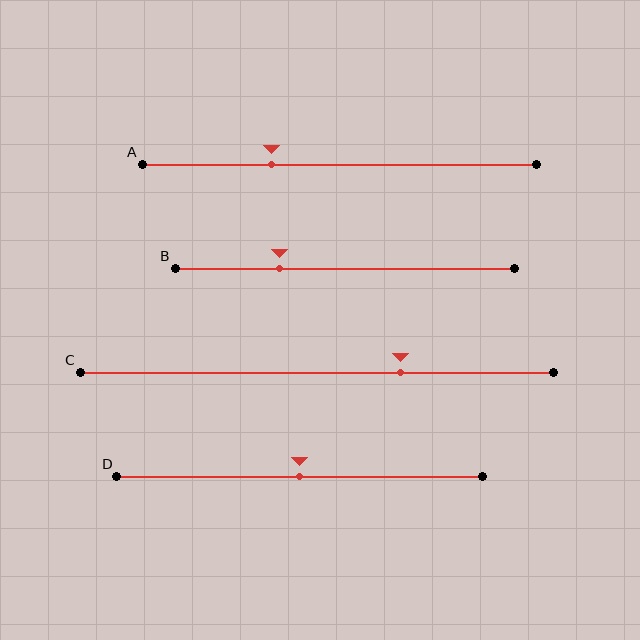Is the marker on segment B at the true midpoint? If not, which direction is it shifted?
No, the marker on segment B is shifted to the left by about 19% of the segment length.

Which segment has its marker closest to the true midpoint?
Segment D has its marker closest to the true midpoint.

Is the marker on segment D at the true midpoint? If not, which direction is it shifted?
Yes, the marker on segment D is at the true midpoint.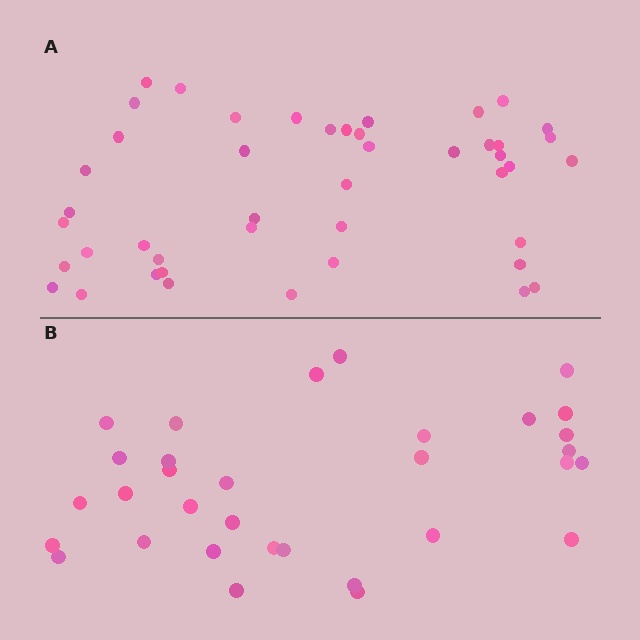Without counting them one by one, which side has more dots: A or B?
Region A (the top region) has more dots.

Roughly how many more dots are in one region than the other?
Region A has approximately 15 more dots than region B.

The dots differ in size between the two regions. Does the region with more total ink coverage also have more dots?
No. Region B has more total ink coverage because its dots are larger, but region A actually contains more individual dots. Total area can be misleading — the number of items is what matters here.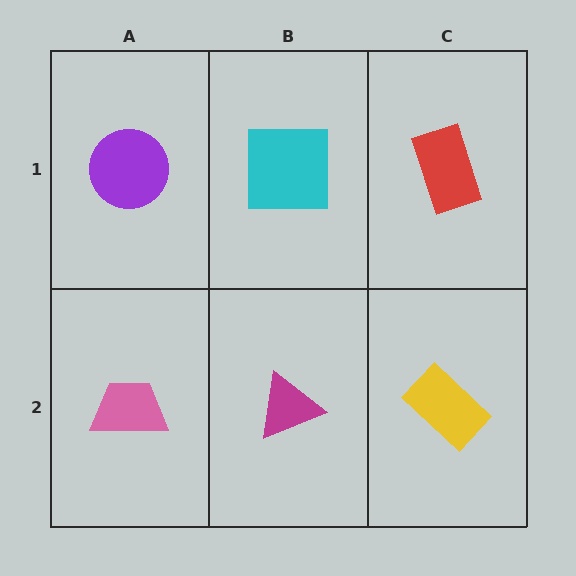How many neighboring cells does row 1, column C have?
2.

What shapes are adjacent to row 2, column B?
A cyan square (row 1, column B), a pink trapezoid (row 2, column A), a yellow rectangle (row 2, column C).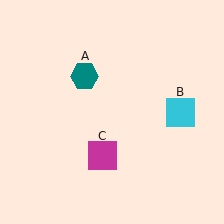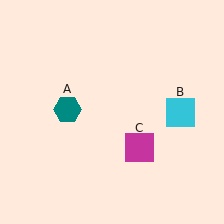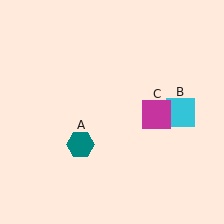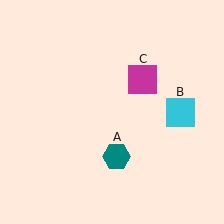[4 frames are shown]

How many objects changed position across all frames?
2 objects changed position: teal hexagon (object A), magenta square (object C).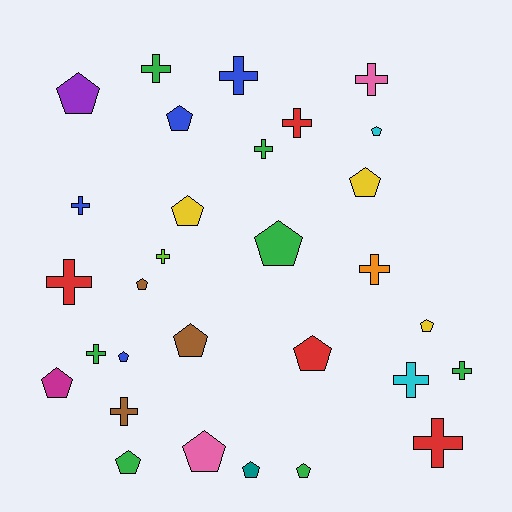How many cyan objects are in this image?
There are 2 cyan objects.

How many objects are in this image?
There are 30 objects.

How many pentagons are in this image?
There are 16 pentagons.